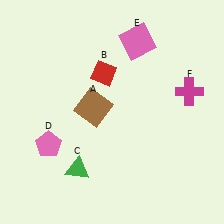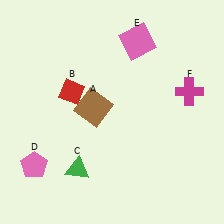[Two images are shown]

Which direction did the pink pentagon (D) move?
The pink pentagon (D) moved down.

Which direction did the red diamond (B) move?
The red diamond (B) moved left.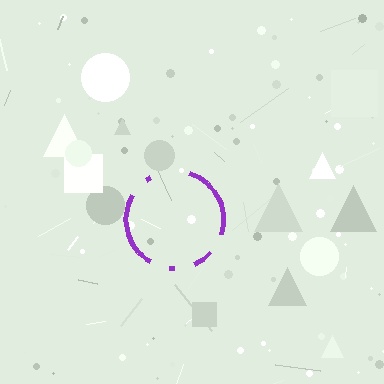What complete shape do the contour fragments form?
The contour fragments form a circle.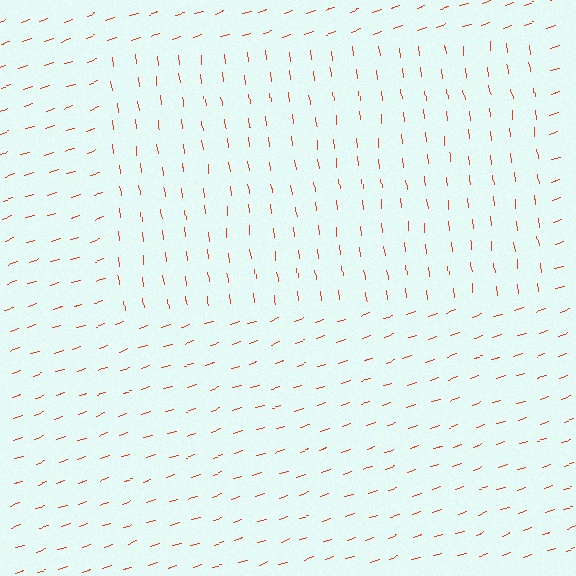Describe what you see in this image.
The image is filled with small red line segments. A rectangle region in the image has lines oriented differently from the surrounding lines, creating a visible texture boundary.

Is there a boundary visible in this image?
Yes, there is a texture boundary formed by a change in line orientation.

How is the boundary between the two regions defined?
The boundary is defined purely by a change in line orientation (approximately 79 degrees difference). All lines are the same color and thickness.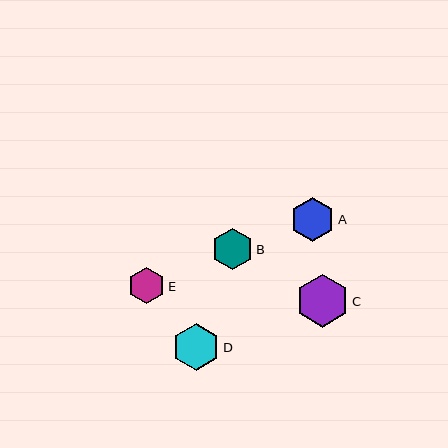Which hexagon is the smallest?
Hexagon E is the smallest with a size of approximately 36 pixels.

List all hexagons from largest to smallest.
From largest to smallest: C, D, A, B, E.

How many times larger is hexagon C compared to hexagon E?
Hexagon C is approximately 1.5 times the size of hexagon E.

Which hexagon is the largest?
Hexagon C is the largest with a size of approximately 53 pixels.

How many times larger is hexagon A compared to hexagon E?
Hexagon A is approximately 1.2 times the size of hexagon E.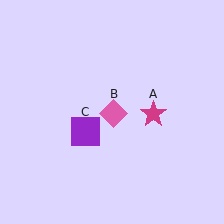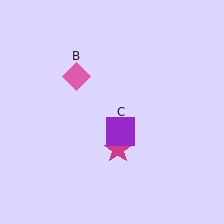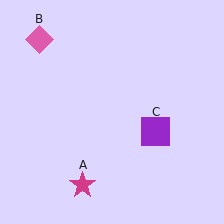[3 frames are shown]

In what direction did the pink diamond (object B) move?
The pink diamond (object B) moved up and to the left.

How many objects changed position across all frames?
3 objects changed position: magenta star (object A), pink diamond (object B), purple square (object C).